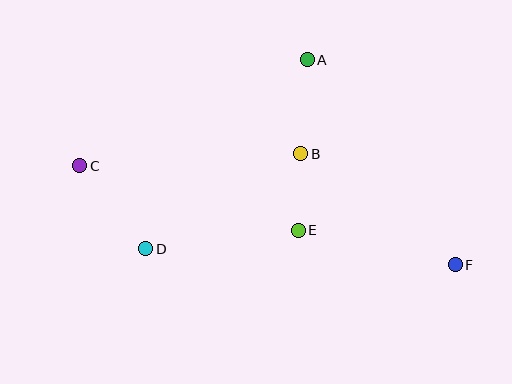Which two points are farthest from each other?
Points C and F are farthest from each other.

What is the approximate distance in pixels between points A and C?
The distance between A and C is approximately 251 pixels.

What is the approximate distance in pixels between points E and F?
The distance between E and F is approximately 161 pixels.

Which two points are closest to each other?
Points B and E are closest to each other.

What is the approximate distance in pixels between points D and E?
The distance between D and E is approximately 153 pixels.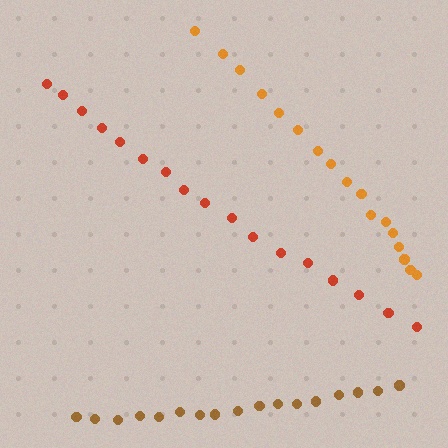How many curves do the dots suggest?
There are 3 distinct paths.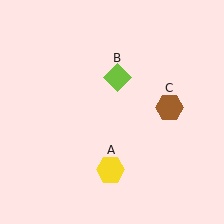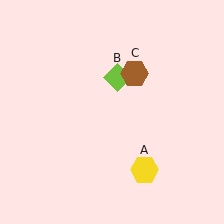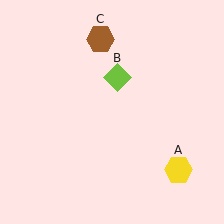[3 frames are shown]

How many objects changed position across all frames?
2 objects changed position: yellow hexagon (object A), brown hexagon (object C).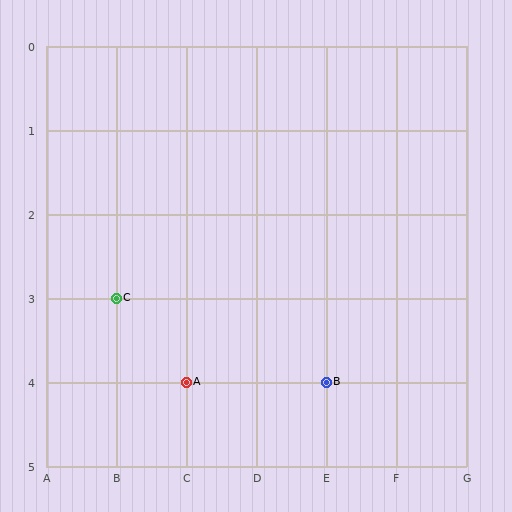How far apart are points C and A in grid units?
Points C and A are 1 column and 1 row apart (about 1.4 grid units diagonally).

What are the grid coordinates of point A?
Point A is at grid coordinates (C, 4).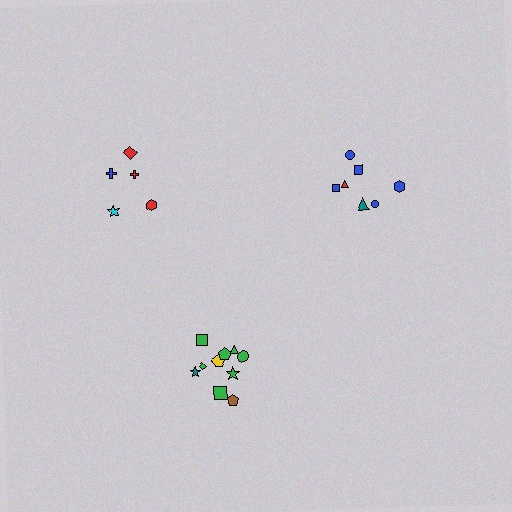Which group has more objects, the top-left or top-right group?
The top-right group.